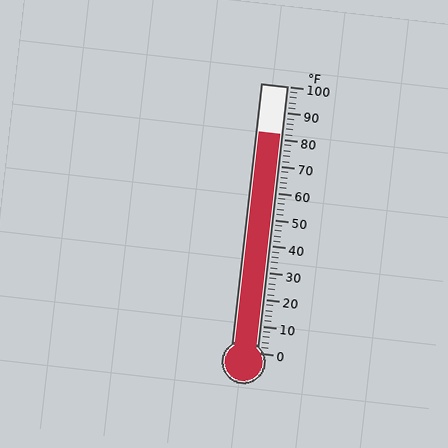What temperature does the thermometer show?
The thermometer shows approximately 82°F.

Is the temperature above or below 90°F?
The temperature is below 90°F.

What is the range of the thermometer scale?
The thermometer scale ranges from 0°F to 100°F.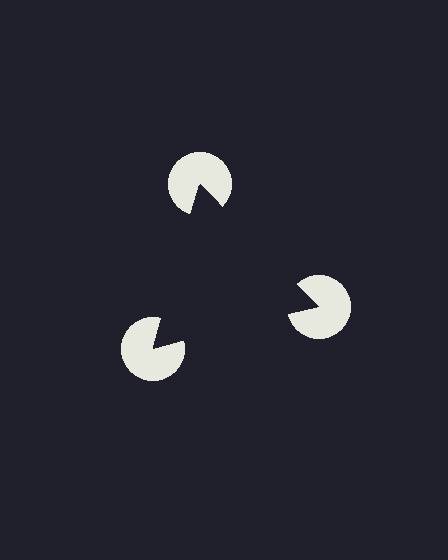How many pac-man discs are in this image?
There are 3 — one at each vertex of the illusory triangle.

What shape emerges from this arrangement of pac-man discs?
An illusory triangle — its edges are inferred from the aligned wedge cuts in the pac-man discs, not physically drawn.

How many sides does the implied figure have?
3 sides.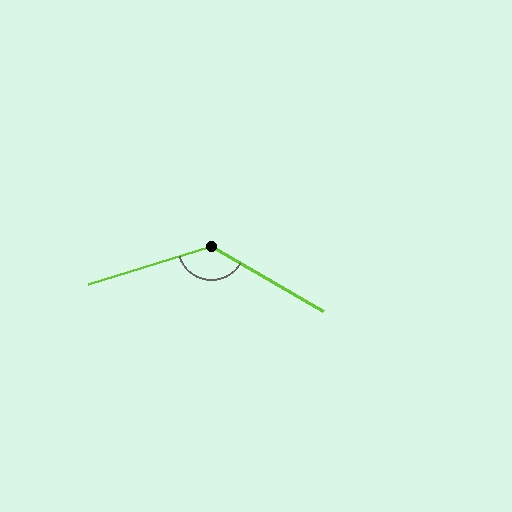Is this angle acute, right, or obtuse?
It is obtuse.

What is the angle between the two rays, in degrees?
Approximately 133 degrees.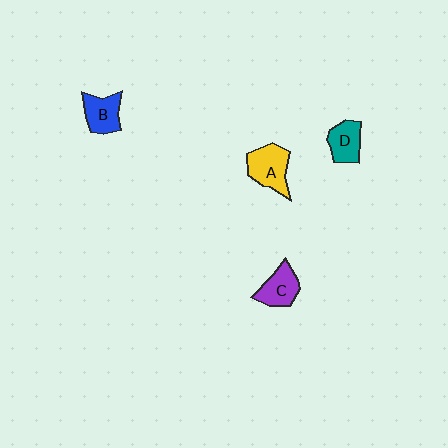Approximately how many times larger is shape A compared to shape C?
Approximately 1.2 times.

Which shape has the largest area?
Shape A (yellow).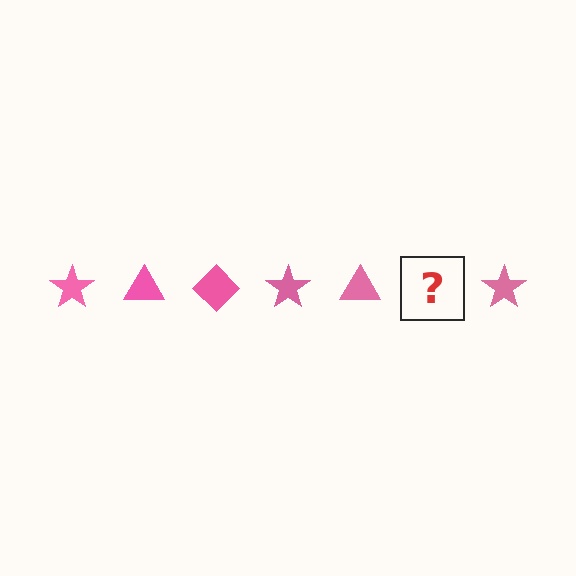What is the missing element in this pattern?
The missing element is a pink diamond.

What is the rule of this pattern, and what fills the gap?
The rule is that the pattern cycles through star, triangle, diamond shapes in pink. The gap should be filled with a pink diamond.